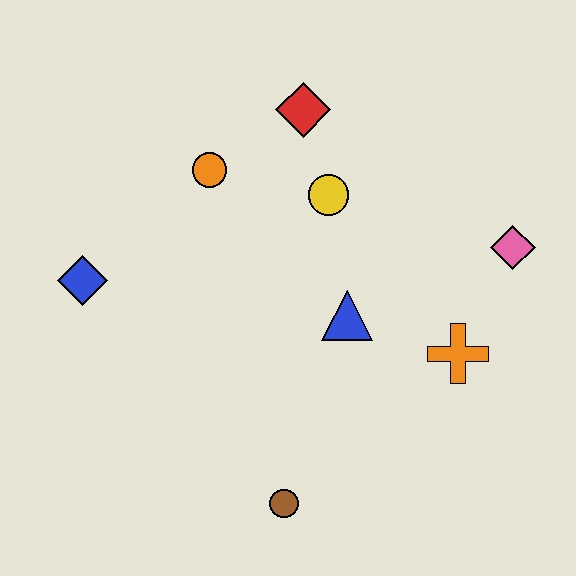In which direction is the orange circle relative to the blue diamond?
The orange circle is to the right of the blue diamond.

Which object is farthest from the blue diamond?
The pink diamond is farthest from the blue diamond.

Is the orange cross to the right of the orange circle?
Yes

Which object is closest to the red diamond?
The yellow circle is closest to the red diamond.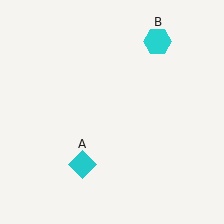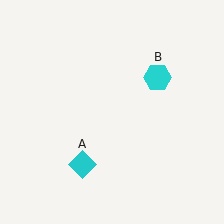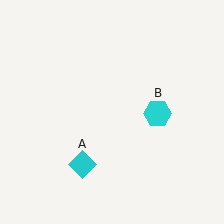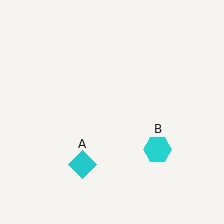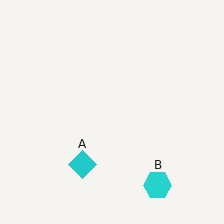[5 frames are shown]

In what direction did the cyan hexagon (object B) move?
The cyan hexagon (object B) moved down.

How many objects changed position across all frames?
1 object changed position: cyan hexagon (object B).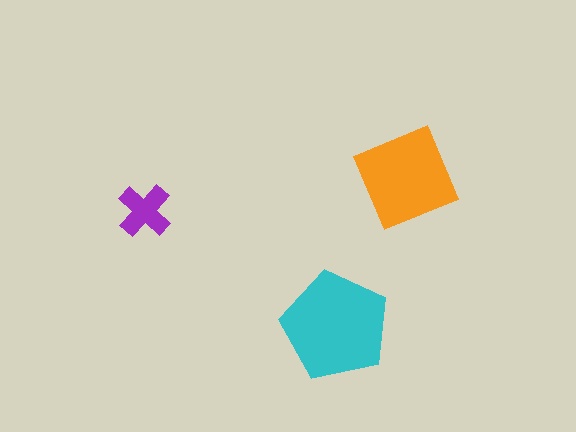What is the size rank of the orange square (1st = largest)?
2nd.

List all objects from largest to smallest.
The cyan pentagon, the orange square, the purple cross.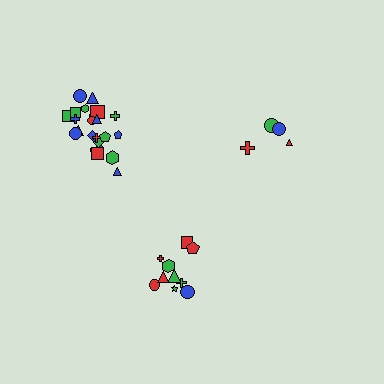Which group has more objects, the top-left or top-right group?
The top-left group.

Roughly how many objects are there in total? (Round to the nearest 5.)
Roughly 40 objects in total.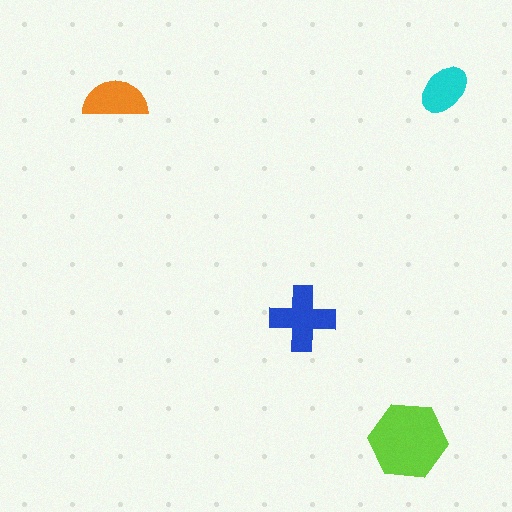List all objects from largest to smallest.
The lime hexagon, the blue cross, the orange semicircle, the cyan ellipse.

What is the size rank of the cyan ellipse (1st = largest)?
4th.